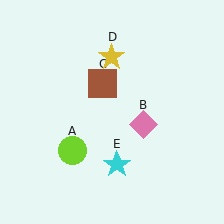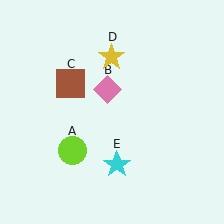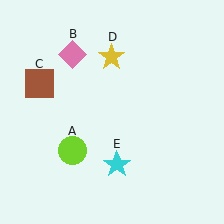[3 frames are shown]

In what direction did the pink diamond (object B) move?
The pink diamond (object B) moved up and to the left.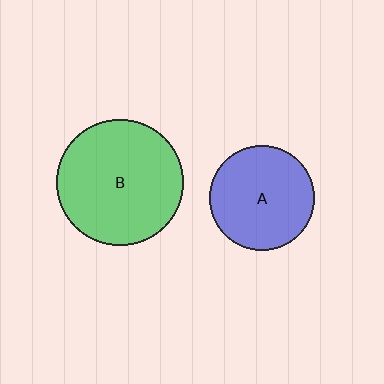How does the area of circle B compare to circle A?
Approximately 1.5 times.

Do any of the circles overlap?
No, none of the circles overlap.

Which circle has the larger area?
Circle B (green).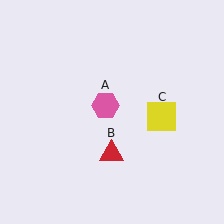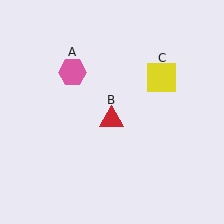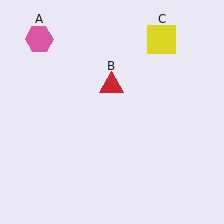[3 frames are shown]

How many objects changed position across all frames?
3 objects changed position: pink hexagon (object A), red triangle (object B), yellow square (object C).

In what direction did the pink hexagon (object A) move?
The pink hexagon (object A) moved up and to the left.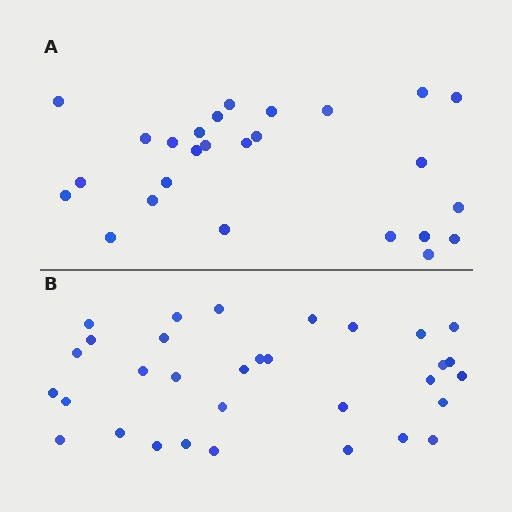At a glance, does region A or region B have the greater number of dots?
Region B (the bottom region) has more dots.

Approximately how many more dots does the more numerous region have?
Region B has about 6 more dots than region A.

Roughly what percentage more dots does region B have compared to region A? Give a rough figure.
About 25% more.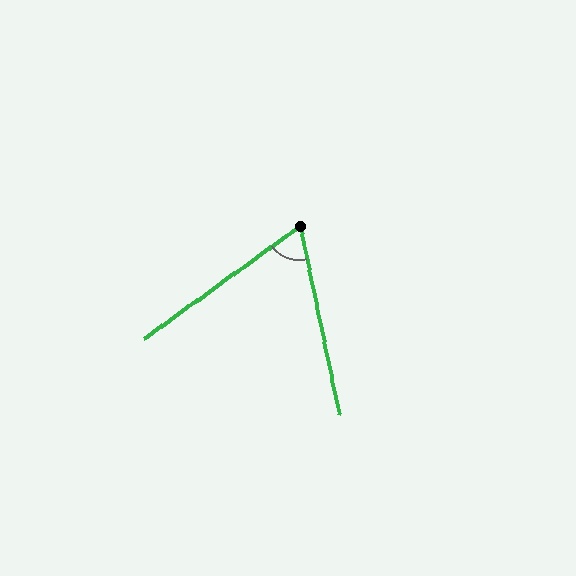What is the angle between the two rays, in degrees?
Approximately 66 degrees.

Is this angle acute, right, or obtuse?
It is acute.